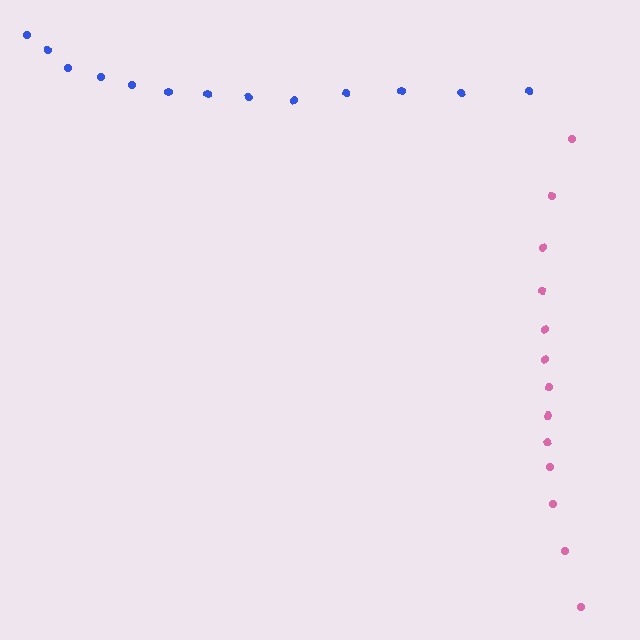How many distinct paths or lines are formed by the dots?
There are 2 distinct paths.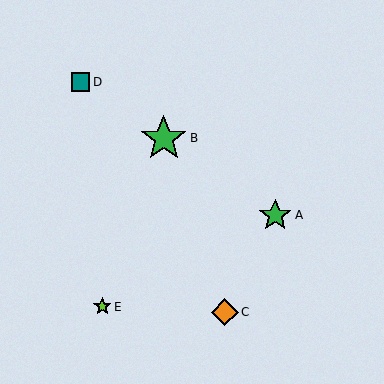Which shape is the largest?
The green star (labeled B) is the largest.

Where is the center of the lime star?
The center of the lime star is at (102, 307).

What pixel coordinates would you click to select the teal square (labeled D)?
Click at (81, 82) to select the teal square D.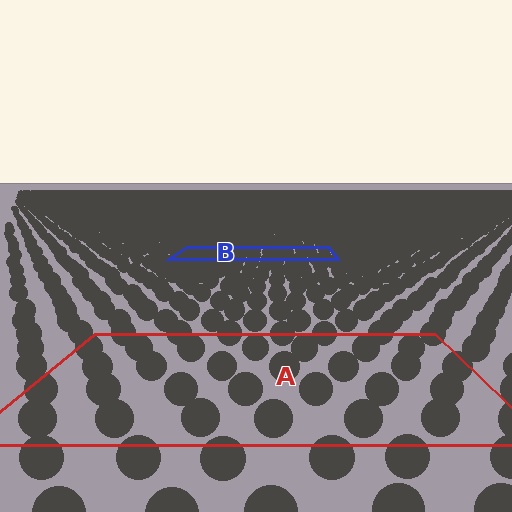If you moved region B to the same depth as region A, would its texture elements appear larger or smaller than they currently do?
They would appear larger. At a closer depth, the same texture elements are projected at a bigger on-screen size.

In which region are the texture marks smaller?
The texture marks are smaller in region B, because it is farther away.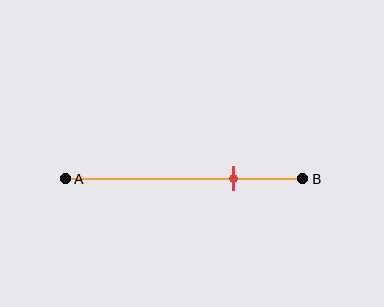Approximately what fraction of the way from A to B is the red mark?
The red mark is approximately 70% of the way from A to B.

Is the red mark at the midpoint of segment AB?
No, the mark is at about 70% from A, not at the 50% midpoint.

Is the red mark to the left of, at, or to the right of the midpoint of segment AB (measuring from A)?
The red mark is to the right of the midpoint of segment AB.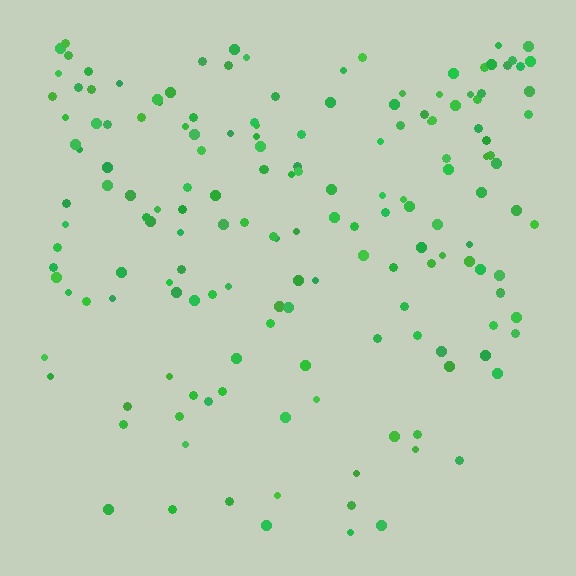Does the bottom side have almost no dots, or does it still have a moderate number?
Still a moderate number, just noticeably fewer than the top.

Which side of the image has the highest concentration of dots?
The top.